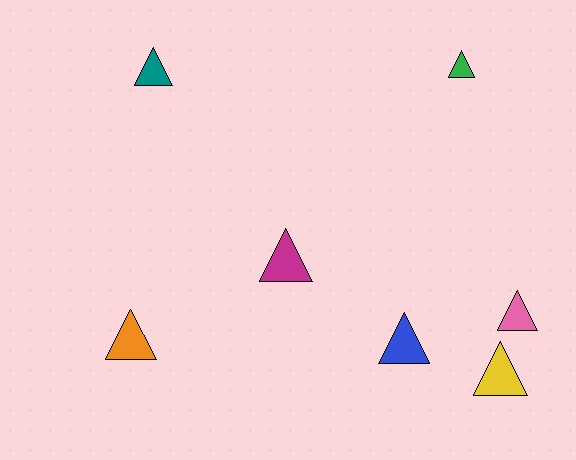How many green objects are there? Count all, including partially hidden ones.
There is 1 green object.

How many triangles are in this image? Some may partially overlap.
There are 7 triangles.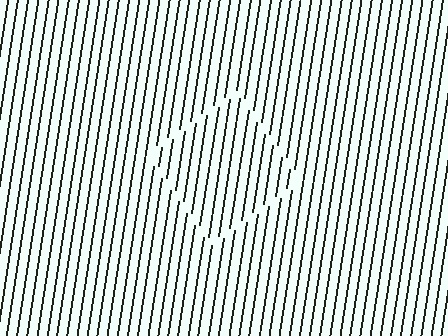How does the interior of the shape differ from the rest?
The interior of the shape contains the same grating, shifted by half a period — the contour is defined by the phase discontinuity where line-ends from the inner and outer gratings abut.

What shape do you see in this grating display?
An illusory square. The interior of the shape contains the same grating, shifted by half a period — the contour is defined by the phase discontinuity where line-ends from the inner and outer gratings abut.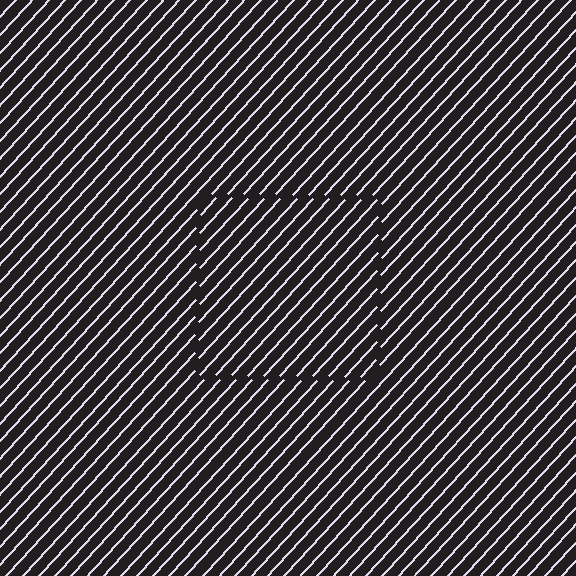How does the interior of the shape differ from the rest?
The interior of the shape contains the same grating, shifted by half a period — the contour is defined by the phase discontinuity where line-ends from the inner and outer gratings abut.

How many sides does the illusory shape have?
4 sides — the line-ends trace a square.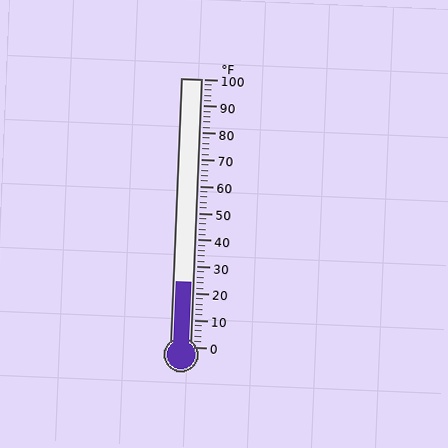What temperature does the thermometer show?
The thermometer shows approximately 24°F.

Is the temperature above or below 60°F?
The temperature is below 60°F.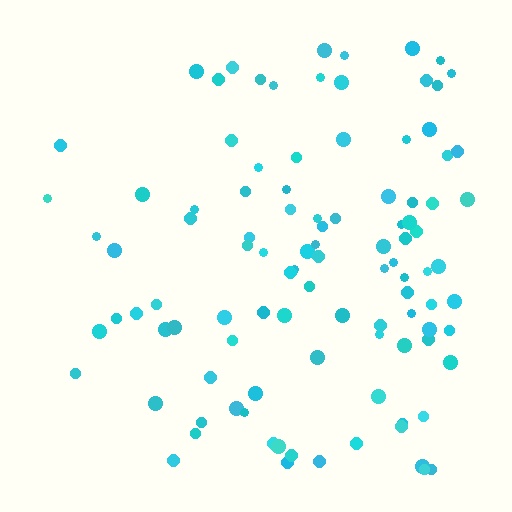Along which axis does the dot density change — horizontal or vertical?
Horizontal.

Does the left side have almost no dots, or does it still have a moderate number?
Still a moderate number, just noticeably fewer than the right.